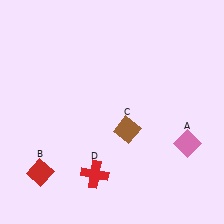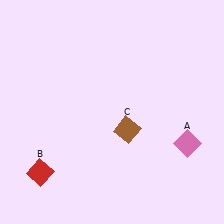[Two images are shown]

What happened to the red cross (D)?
The red cross (D) was removed in Image 2. It was in the bottom-left area of Image 1.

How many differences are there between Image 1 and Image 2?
There is 1 difference between the two images.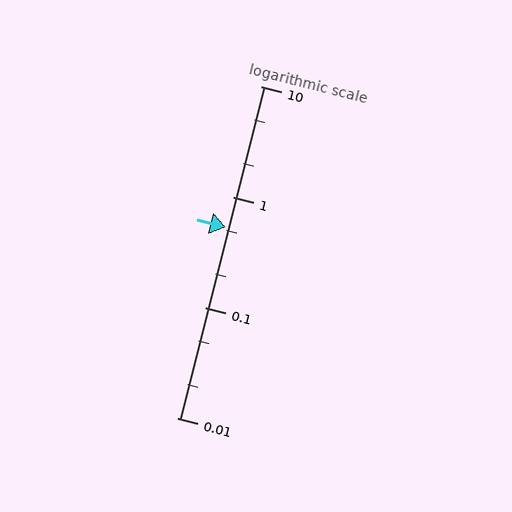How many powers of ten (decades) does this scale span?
The scale spans 3 decades, from 0.01 to 10.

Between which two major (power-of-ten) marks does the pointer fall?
The pointer is between 0.1 and 1.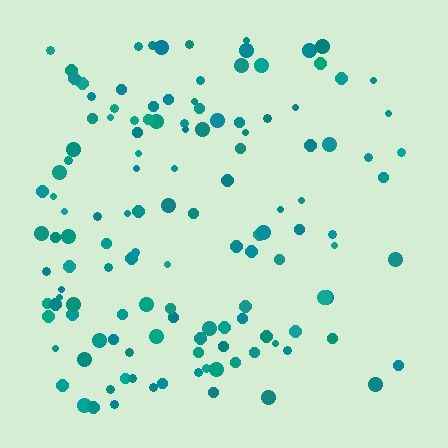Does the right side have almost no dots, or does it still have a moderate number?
Still a moderate number, just noticeably fewer than the left.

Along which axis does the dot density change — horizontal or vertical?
Horizontal.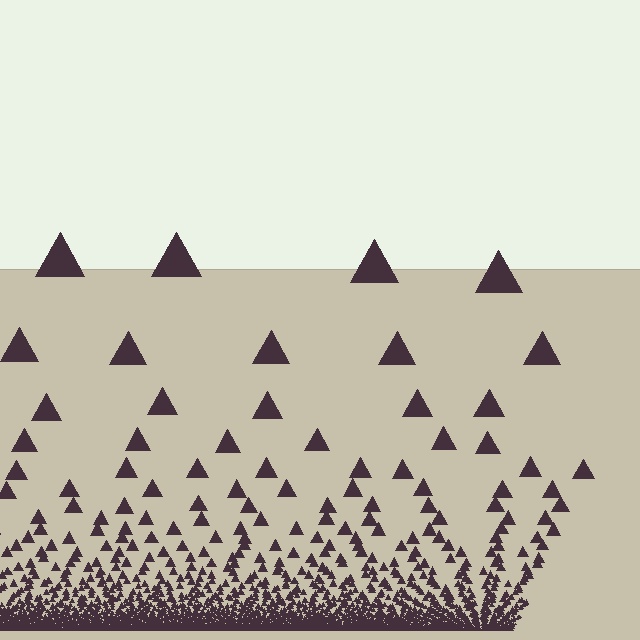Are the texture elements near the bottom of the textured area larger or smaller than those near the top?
Smaller. The gradient is inverted — elements near the bottom are smaller and denser.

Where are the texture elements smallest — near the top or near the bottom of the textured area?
Near the bottom.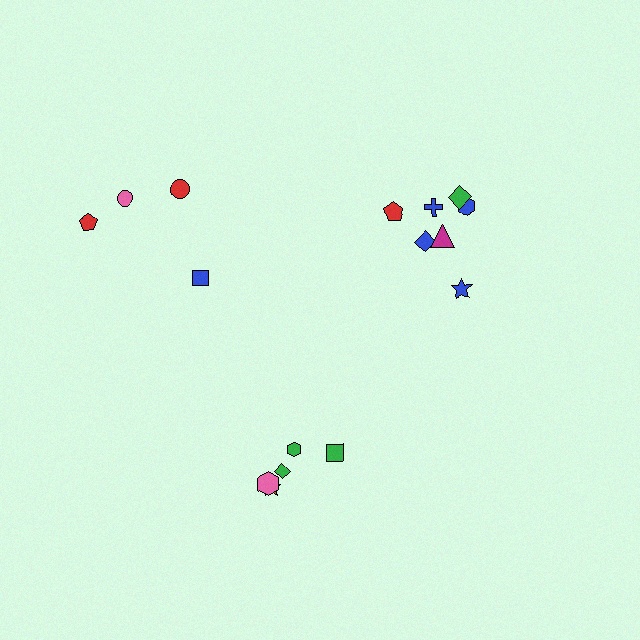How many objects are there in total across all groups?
There are 16 objects.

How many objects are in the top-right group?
There are 7 objects.